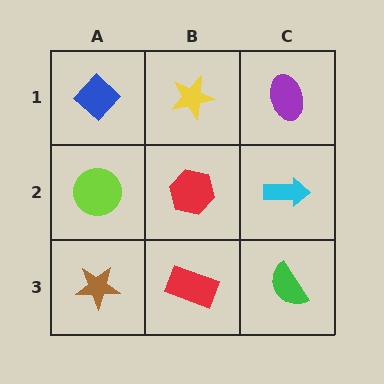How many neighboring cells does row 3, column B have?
3.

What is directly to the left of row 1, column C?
A yellow star.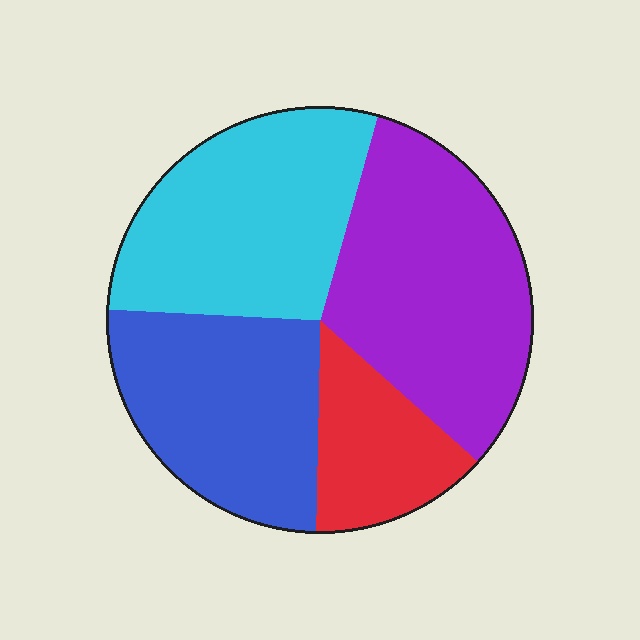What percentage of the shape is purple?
Purple takes up between a quarter and a half of the shape.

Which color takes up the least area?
Red, at roughly 15%.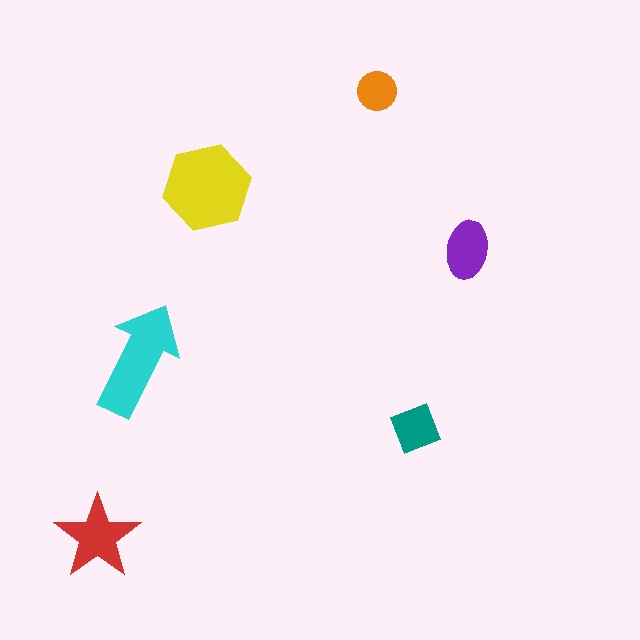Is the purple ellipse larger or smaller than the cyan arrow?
Smaller.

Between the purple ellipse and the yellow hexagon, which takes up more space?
The yellow hexagon.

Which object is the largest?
The yellow hexagon.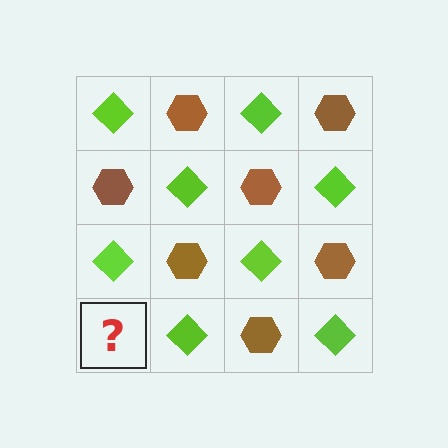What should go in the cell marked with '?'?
The missing cell should contain a brown hexagon.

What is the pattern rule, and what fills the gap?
The rule is that it alternates lime diamond and brown hexagon in a checkerboard pattern. The gap should be filled with a brown hexagon.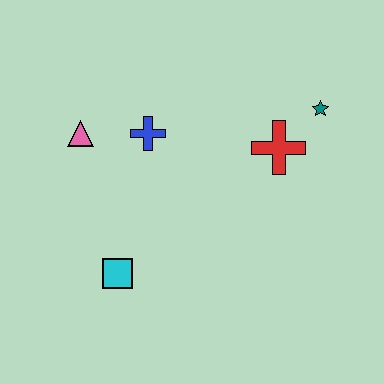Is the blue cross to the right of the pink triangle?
Yes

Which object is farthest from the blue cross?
The teal star is farthest from the blue cross.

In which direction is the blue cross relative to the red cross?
The blue cross is to the left of the red cross.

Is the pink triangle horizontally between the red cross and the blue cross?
No